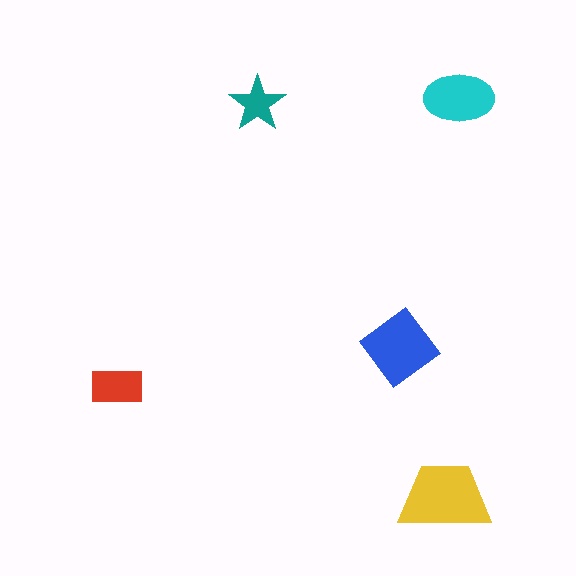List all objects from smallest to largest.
The teal star, the red rectangle, the cyan ellipse, the blue diamond, the yellow trapezoid.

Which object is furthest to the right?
The cyan ellipse is rightmost.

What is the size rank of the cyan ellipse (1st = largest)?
3rd.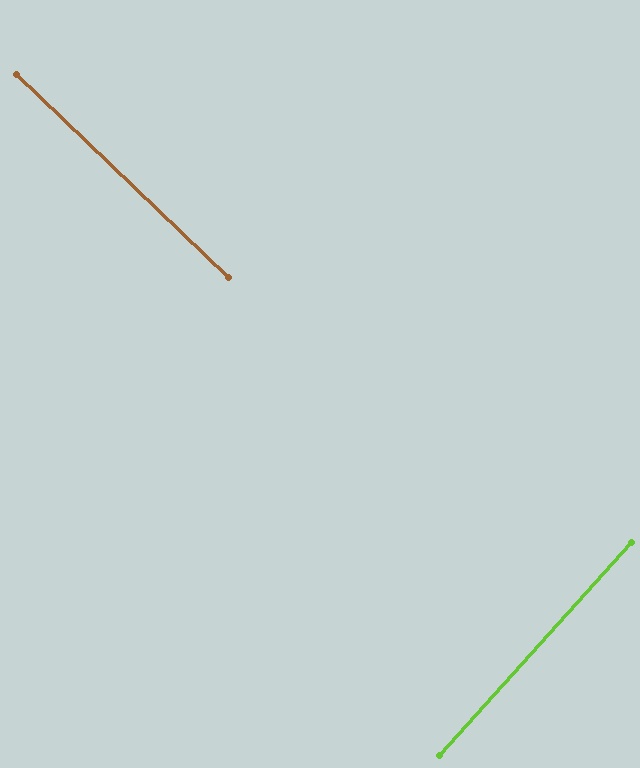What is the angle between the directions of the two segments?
Approximately 88 degrees.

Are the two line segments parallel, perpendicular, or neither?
Perpendicular — they meet at approximately 88°.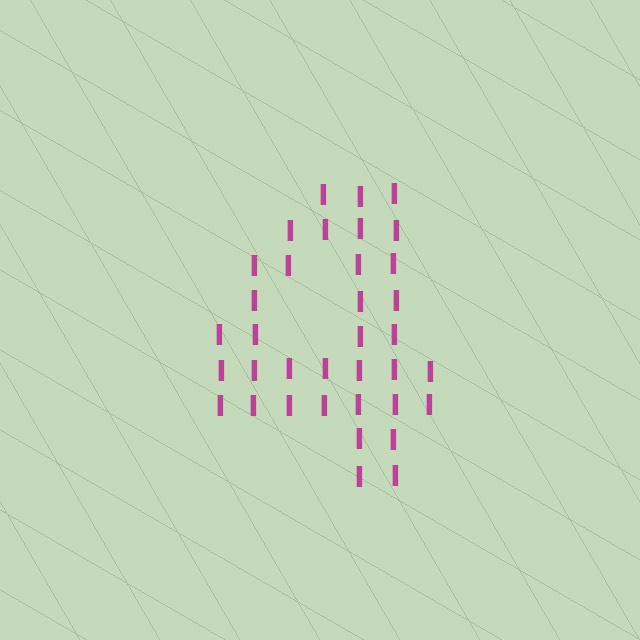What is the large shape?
The large shape is the digit 4.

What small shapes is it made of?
It is made of small letter I's.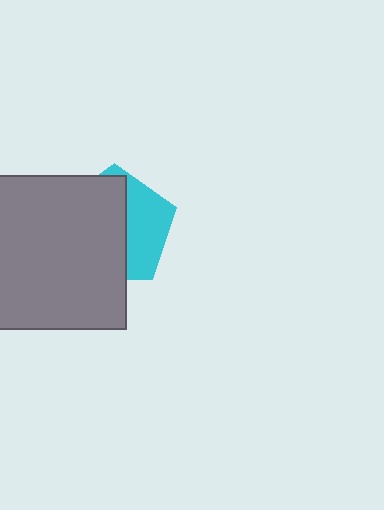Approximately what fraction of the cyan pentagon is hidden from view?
Roughly 62% of the cyan pentagon is hidden behind the gray square.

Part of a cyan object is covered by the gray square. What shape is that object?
It is a pentagon.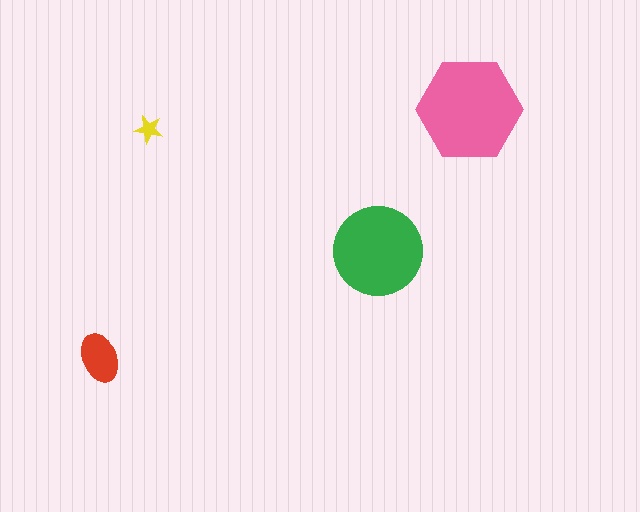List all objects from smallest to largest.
The yellow star, the red ellipse, the green circle, the pink hexagon.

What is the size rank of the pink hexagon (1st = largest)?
1st.